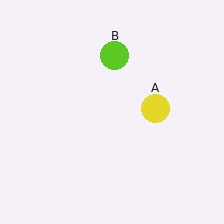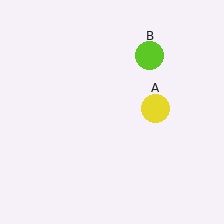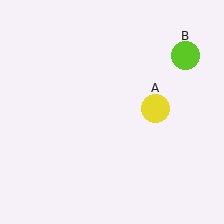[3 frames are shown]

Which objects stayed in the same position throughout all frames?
Yellow circle (object A) remained stationary.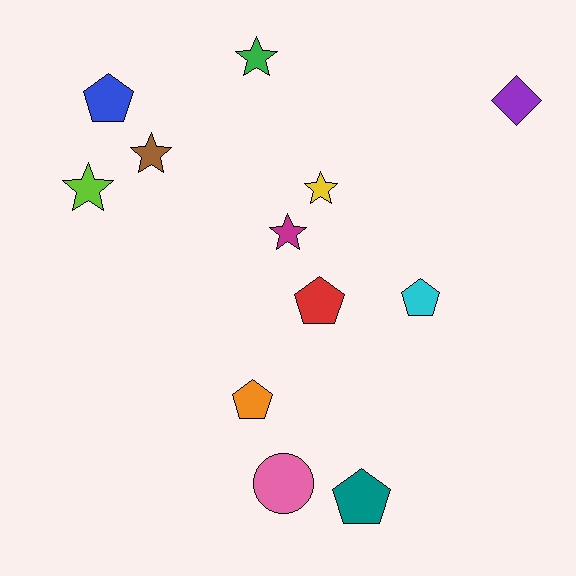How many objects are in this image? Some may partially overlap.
There are 12 objects.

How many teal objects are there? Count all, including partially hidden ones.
There is 1 teal object.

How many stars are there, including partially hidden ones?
There are 5 stars.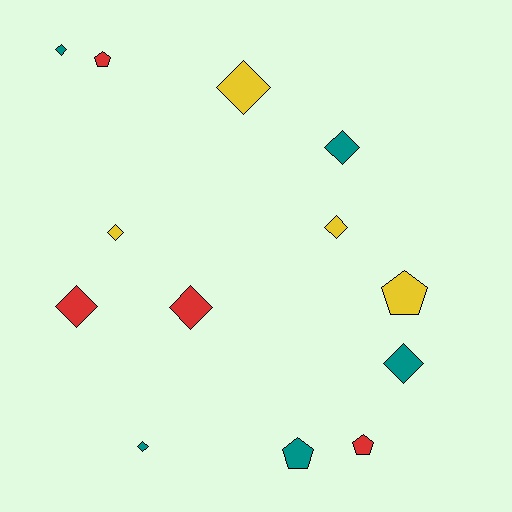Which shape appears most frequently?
Diamond, with 9 objects.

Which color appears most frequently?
Teal, with 5 objects.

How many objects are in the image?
There are 13 objects.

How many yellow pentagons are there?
There is 1 yellow pentagon.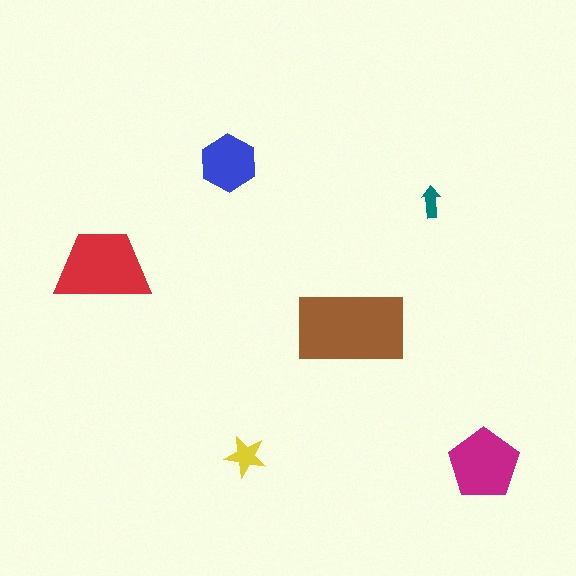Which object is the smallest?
The teal arrow.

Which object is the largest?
The brown rectangle.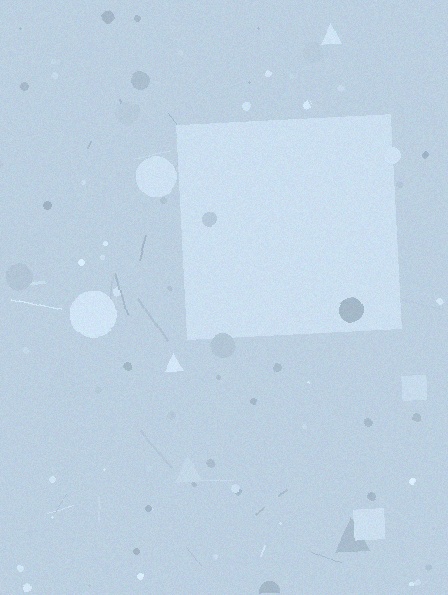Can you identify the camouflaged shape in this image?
The camouflaged shape is a square.